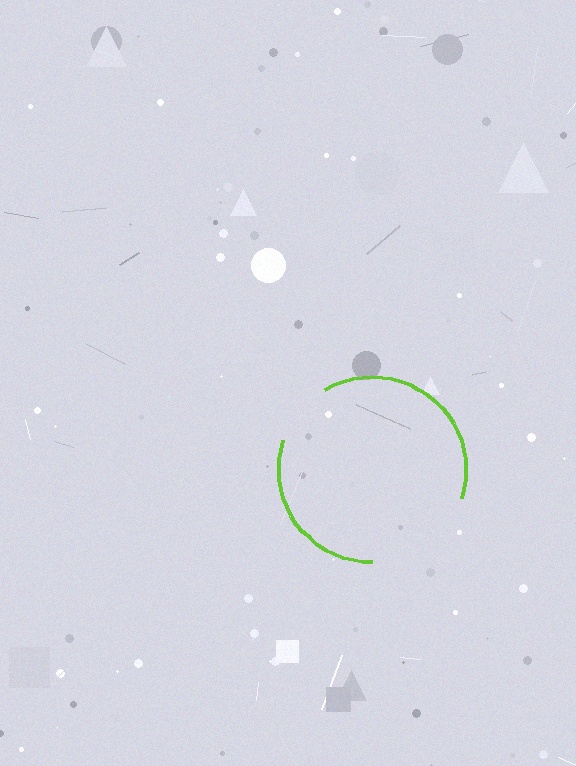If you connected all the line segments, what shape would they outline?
They would outline a circle.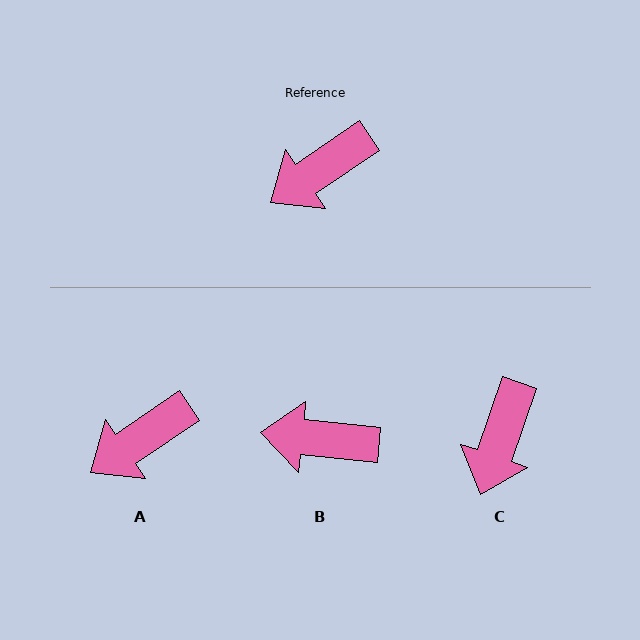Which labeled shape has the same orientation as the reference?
A.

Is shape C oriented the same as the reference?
No, it is off by about 37 degrees.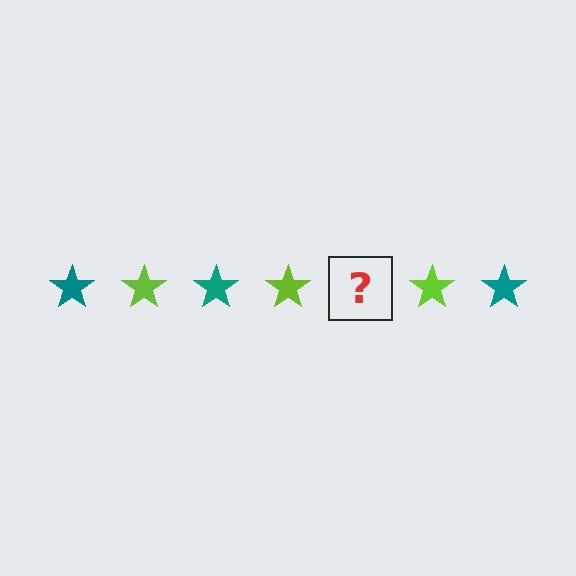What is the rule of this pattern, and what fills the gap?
The rule is that the pattern cycles through teal, lime stars. The gap should be filled with a teal star.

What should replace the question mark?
The question mark should be replaced with a teal star.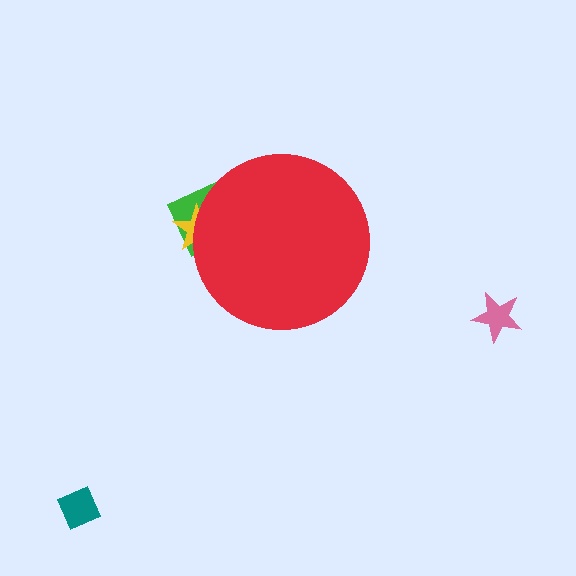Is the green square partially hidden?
Yes, the green square is partially hidden behind the red circle.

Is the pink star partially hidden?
No, the pink star is fully visible.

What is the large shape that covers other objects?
A red circle.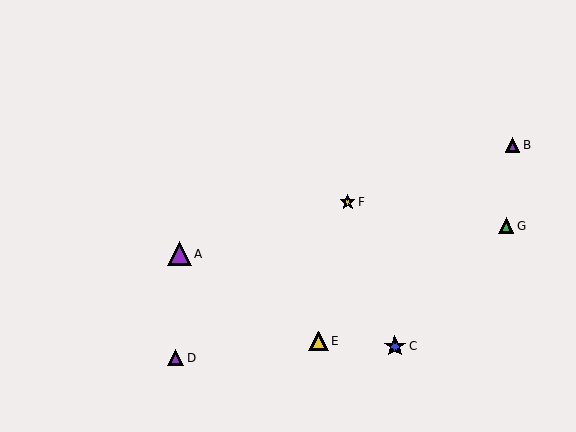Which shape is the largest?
The purple triangle (labeled A) is the largest.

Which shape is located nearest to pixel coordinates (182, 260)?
The purple triangle (labeled A) at (180, 254) is nearest to that location.